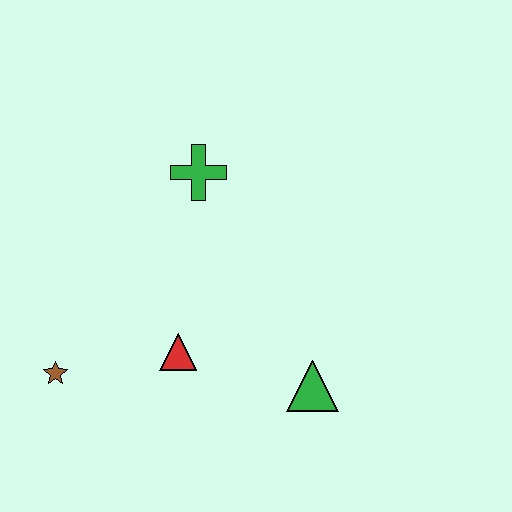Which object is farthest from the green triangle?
The brown star is farthest from the green triangle.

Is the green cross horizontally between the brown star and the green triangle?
Yes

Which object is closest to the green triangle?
The red triangle is closest to the green triangle.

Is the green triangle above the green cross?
No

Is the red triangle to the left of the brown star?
No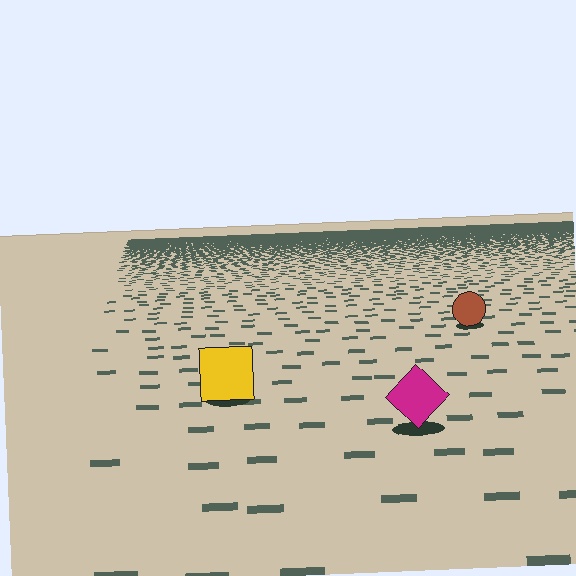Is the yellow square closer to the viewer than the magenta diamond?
No. The magenta diamond is closer — you can tell from the texture gradient: the ground texture is coarser near it.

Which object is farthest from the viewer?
The brown circle is farthest from the viewer. It appears smaller and the ground texture around it is denser.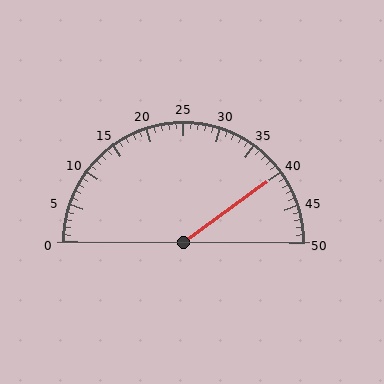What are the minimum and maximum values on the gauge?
The gauge ranges from 0 to 50.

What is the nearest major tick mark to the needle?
The nearest major tick mark is 40.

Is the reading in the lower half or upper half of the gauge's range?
The reading is in the upper half of the range (0 to 50).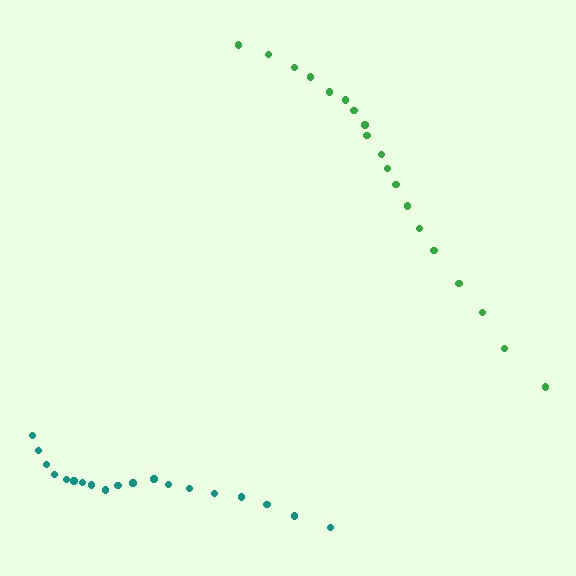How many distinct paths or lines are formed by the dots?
There are 2 distinct paths.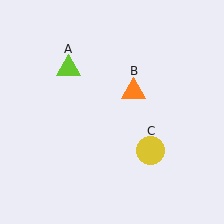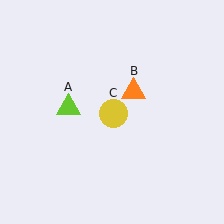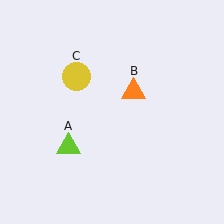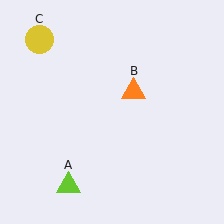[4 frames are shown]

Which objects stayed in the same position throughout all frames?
Orange triangle (object B) remained stationary.